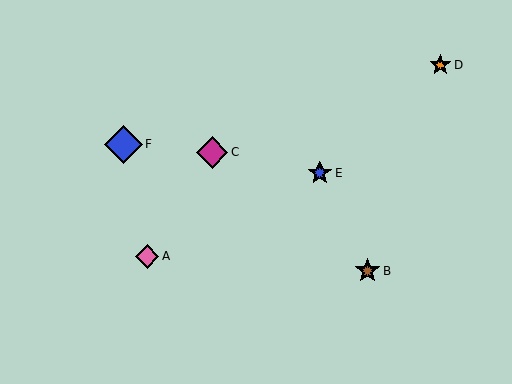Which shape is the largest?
The blue diamond (labeled F) is the largest.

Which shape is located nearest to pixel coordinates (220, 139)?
The magenta diamond (labeled C) at (212, 152) is nearest to that location.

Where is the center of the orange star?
The center of the orange star is at (440, 65).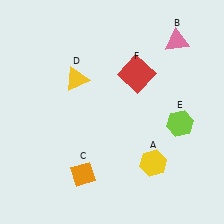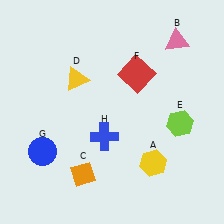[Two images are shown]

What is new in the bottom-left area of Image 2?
A blue cross (H) was added in the bottom-left area of Image 2.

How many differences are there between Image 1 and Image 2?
There are 2 differences between the two images.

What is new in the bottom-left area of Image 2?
A blue circle (G) was added in the bottom-left area of Image 2.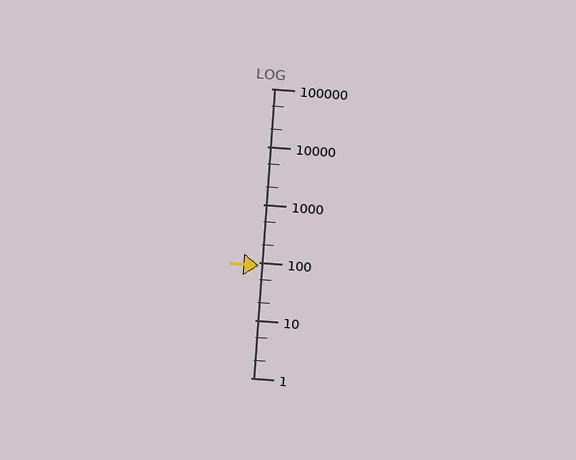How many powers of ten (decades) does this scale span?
The scale spans 5 decades, from 1 to 100000.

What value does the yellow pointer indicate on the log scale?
The pointer indicates approximately 87.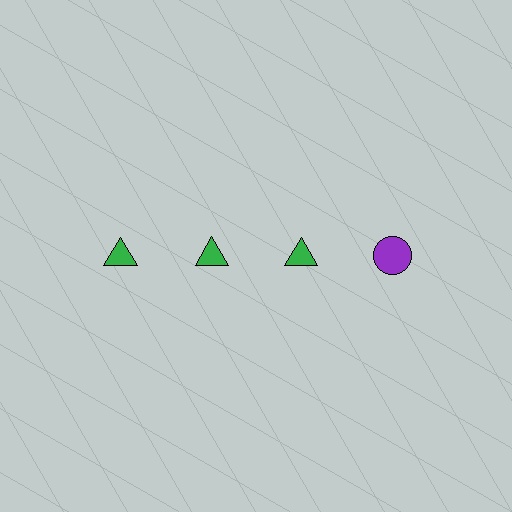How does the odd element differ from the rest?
It differs in both color (purple instead of green) and shape (circle instead of triangle).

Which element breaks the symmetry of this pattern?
The purple circle in the top row, second from right column breaks the symmetry. All other shapes are green triangles.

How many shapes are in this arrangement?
There are 4 shapes arranged in a grid pattern.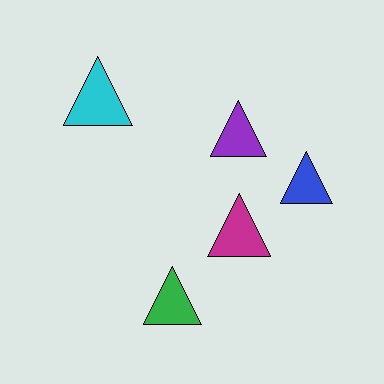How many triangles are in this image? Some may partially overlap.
There are 5 triangles.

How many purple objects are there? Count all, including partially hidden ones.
There is 1 purple object.